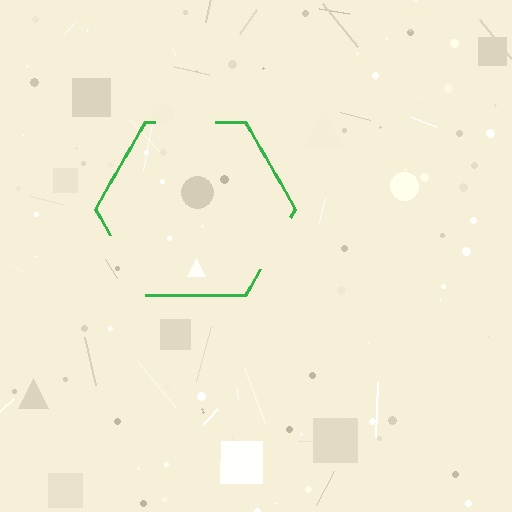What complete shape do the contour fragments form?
The contour fragments form a hexagon.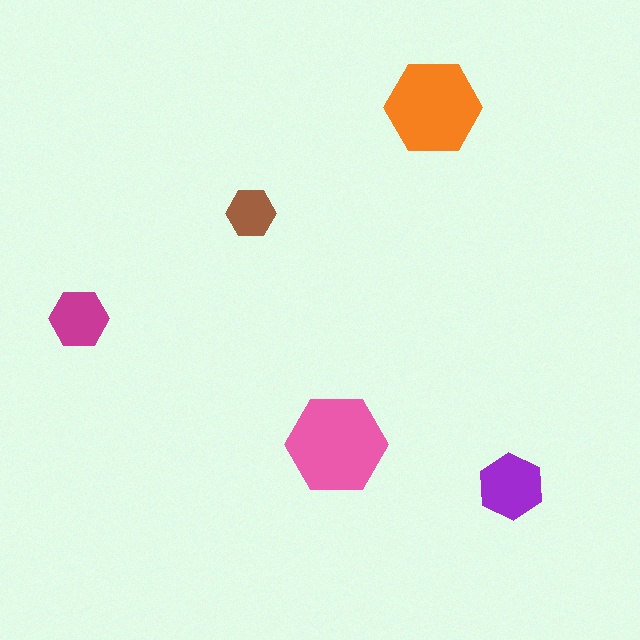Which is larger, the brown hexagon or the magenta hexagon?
The magenta one.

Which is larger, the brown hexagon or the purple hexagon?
The purple one.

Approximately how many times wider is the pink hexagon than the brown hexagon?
About 2 times wider.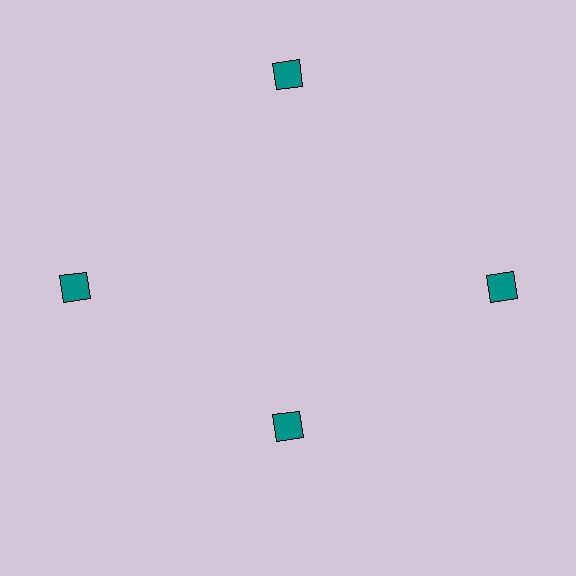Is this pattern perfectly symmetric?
No. The 4 teal diamonds are arranged in a ring, but one element near the 6 o'clock position is pulled inward toward the center, breaking the 4-fold rotational symmetry.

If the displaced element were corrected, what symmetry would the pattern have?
It would have 4-fold rotational symmetry — the pattern would map onto itself every 90 degrees.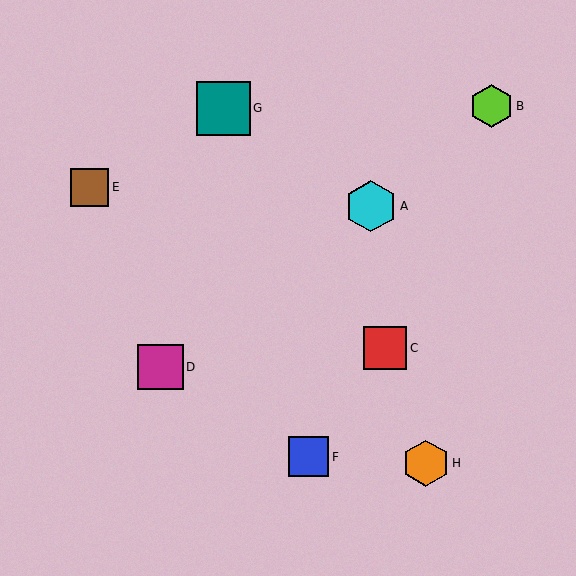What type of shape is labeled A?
Shape A is a cyan hexagon.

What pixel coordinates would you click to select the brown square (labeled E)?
Click at (90, 187) to select the brown square E.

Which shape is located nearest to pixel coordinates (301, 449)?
The blue square (labeled F) at (309, 457) is nearest to that location.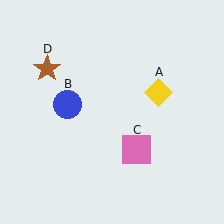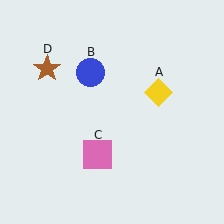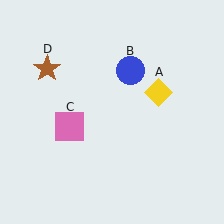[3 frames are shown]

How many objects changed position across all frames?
2 objects changed position: blue circle (object B), pink square (object C).